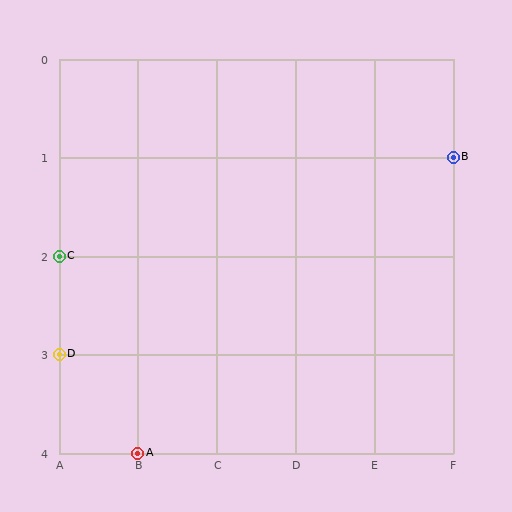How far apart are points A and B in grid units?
Points A and B are 4 columns and 3 rows apart (about 5.0 grid units diagonally).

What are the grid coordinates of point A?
Point A is at grid coordinates (B, 4).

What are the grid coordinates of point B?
Point B is at grid coordinates (F, 1).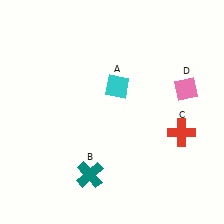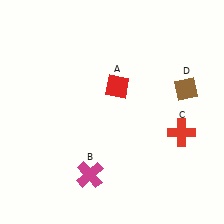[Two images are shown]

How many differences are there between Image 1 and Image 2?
There are 3 differences between the two images.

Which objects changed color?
A changed from cyan to red. B changed from teal to magenta. D changed from pink to brown.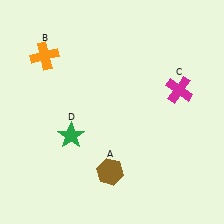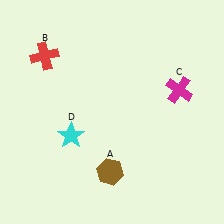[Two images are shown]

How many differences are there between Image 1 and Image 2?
There are 2 differences between the two images.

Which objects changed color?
B changed from orange to red. D changed from green to cyan.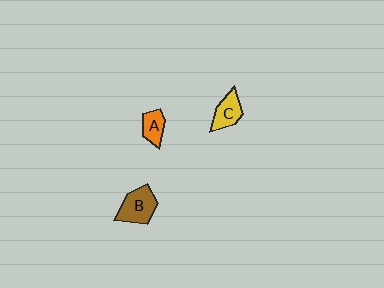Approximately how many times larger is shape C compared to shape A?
Approximately 1.3 times.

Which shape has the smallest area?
Shape A (orange).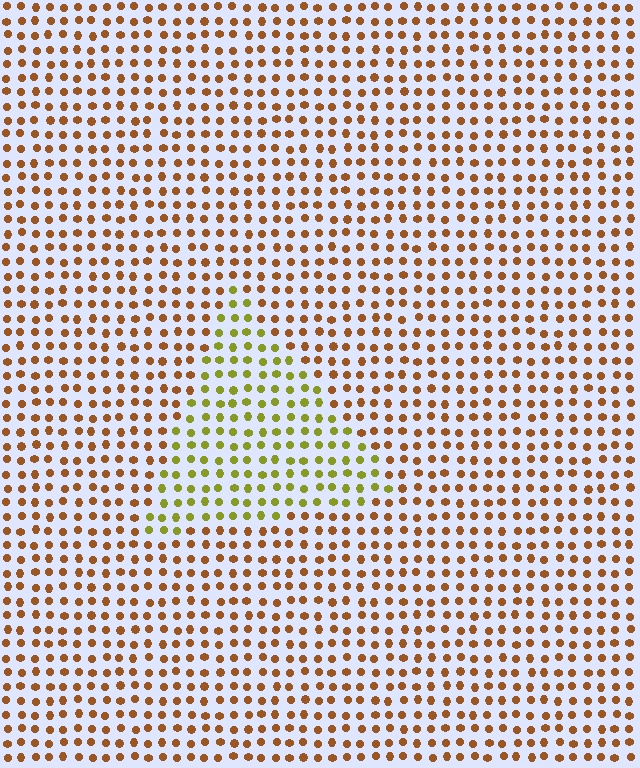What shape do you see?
I see a triangle.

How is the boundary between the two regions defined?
The boundary is defined purely by a slight shift in hue (about 44 degrees). Spacing, size, and orientation are identical on both sides.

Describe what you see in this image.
The image is filled with small brown elements in a uniform arrangement. A triangle-shaped region is visible where the elements are tinted to a slightly different hue, forming a subtle color boundary.